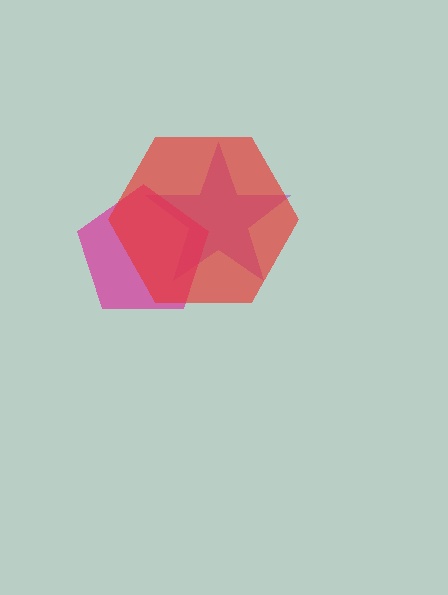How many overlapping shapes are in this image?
There are 3 overlapping shapes in the image.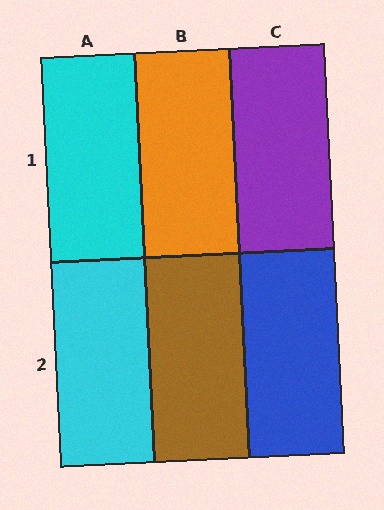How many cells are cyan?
2 cells are cyan.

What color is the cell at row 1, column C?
Purple.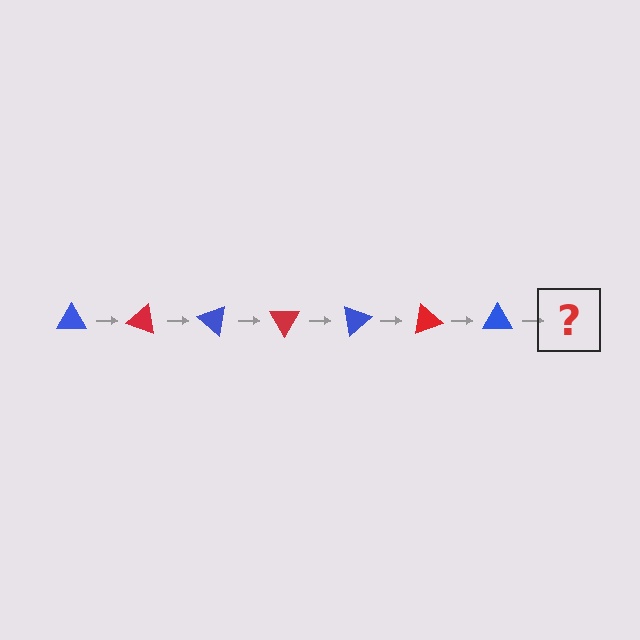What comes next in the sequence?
The next element should be a red triangle, rotated 140 degrees from the start.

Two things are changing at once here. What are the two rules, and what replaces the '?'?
The two rules are that it rotates 20 degrees each step and the color cycles through blue and red. The '?' should be a red triangle, rotated 140 degrees from the start.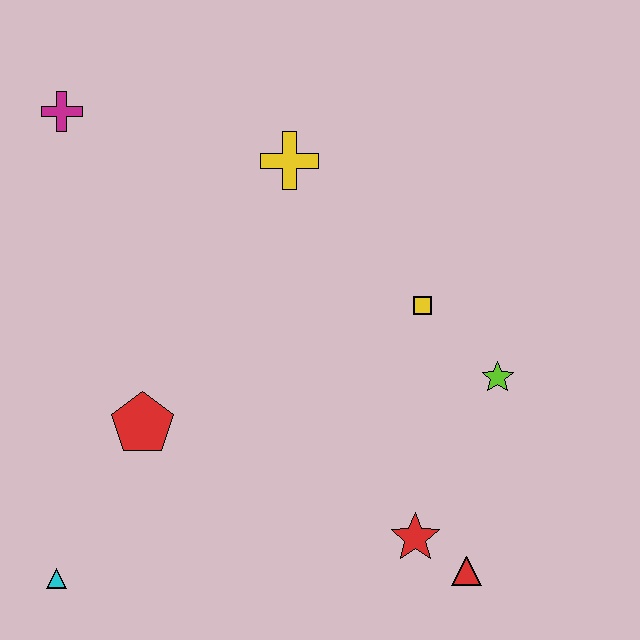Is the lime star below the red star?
No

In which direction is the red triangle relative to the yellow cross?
The red triangle is below the yellow cross.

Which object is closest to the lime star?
The yellow square is closest to the lime star.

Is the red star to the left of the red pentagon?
No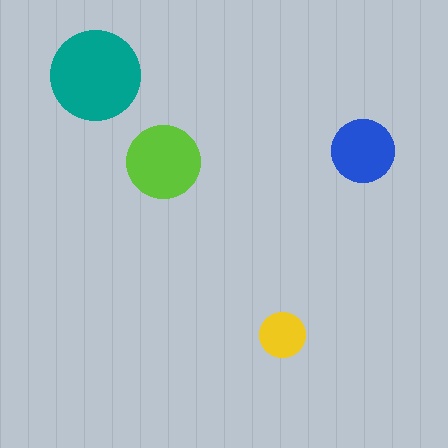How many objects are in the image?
There are 4 objects in the image.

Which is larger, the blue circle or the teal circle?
The teal one.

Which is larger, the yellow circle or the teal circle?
The teal one.